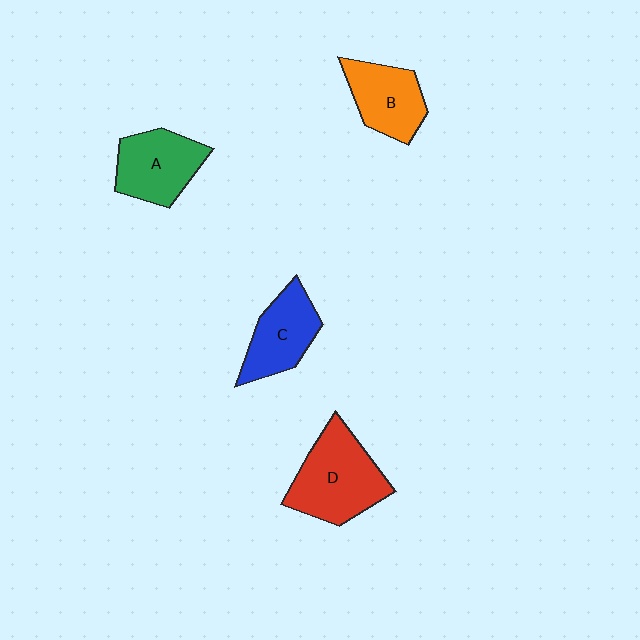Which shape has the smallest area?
Shape C (blue).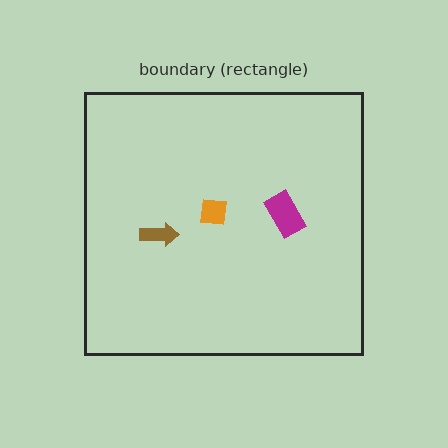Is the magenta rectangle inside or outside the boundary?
Inside.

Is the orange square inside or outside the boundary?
Inside.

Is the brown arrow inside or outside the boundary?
Inside.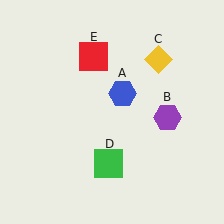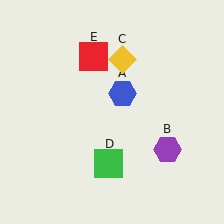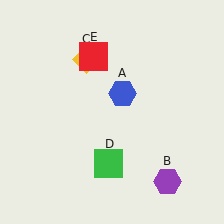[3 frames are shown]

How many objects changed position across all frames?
2 objects changed position: purple hexagon (object B), yellow diamond (object C).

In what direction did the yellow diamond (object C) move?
The yellow diamond (object C) moved left.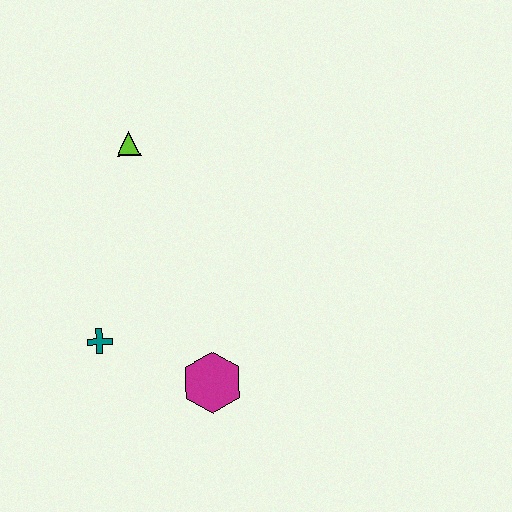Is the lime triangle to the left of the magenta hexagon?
Yes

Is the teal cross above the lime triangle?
No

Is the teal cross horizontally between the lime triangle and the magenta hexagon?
No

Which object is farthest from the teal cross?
The lime triangle is farthest from the teal cross.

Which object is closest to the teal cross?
The magenta hexagon is closest to the teal cross.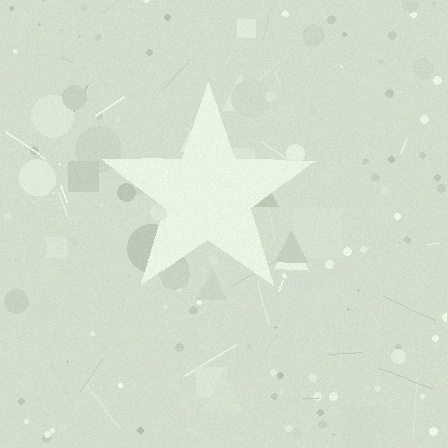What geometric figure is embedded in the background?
A star is embedded in the background.